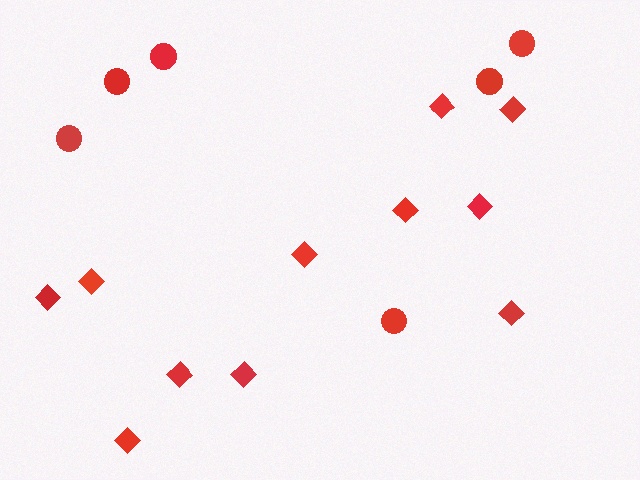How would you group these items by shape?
There are 2 groups: one group of circles (6) and one group of diamonds (11).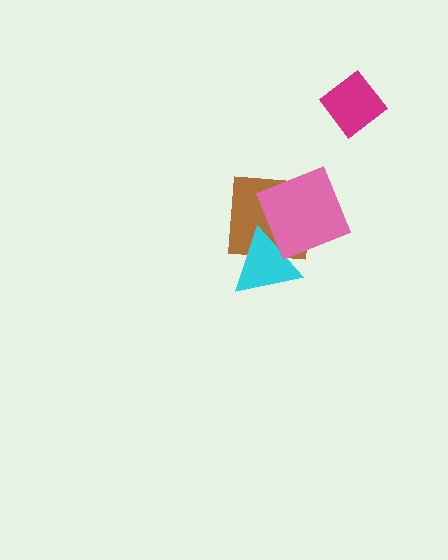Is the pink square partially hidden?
No, no other shape covers it.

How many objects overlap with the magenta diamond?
0 objects overlap with the magenta diamond.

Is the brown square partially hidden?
Yes, it is partially covered by another shape.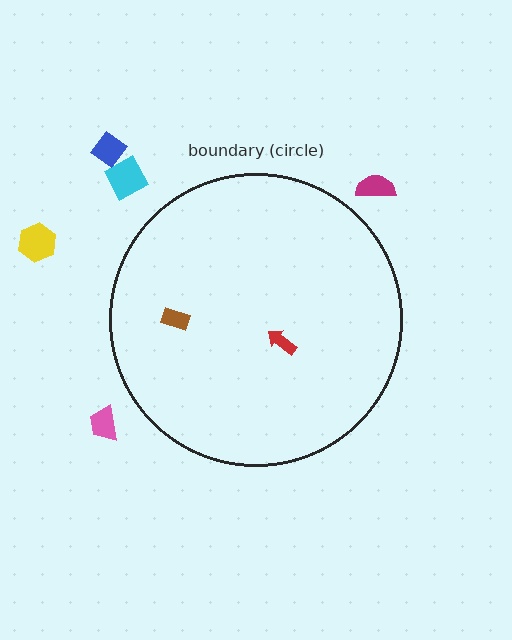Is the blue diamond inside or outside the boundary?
Outside.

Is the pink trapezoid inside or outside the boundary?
Outside.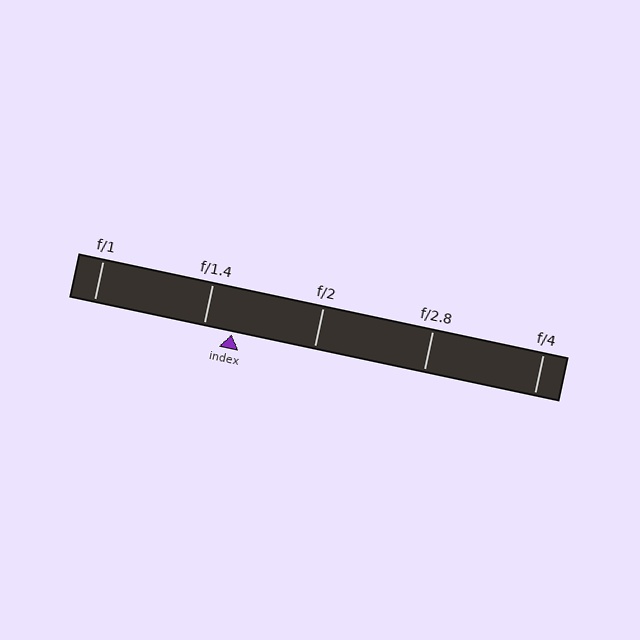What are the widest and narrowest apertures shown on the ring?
The widest aperture shown is f/1 and the narrowest is f/4.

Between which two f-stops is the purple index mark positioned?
The index mark is between f/1.4 and f/2.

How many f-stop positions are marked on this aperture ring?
There are 5 f-stop positions marked.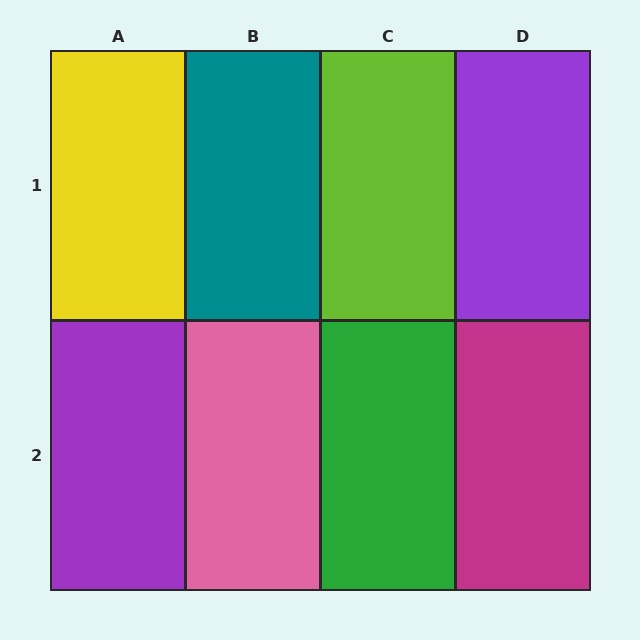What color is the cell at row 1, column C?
Lime.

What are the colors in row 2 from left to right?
Purple, pink, green, magenta.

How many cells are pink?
1 cell is pink.